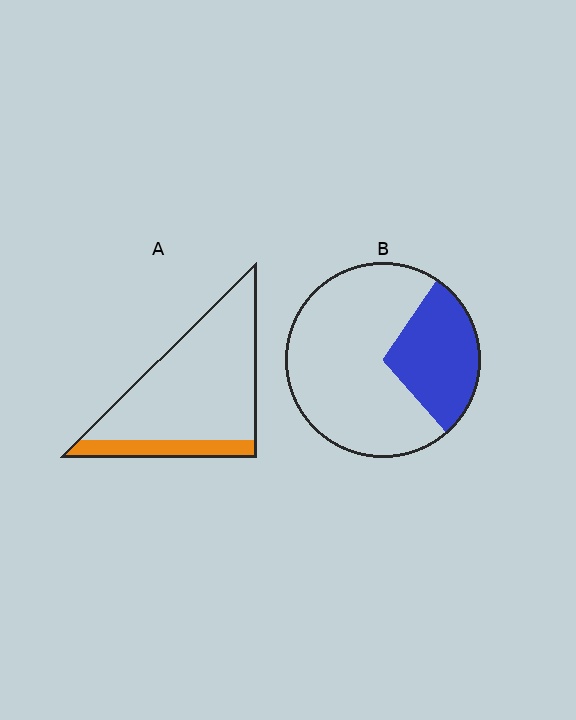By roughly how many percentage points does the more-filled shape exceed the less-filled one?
By roughly 10 percentage points (B over A).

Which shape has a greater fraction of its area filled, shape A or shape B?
Shape B.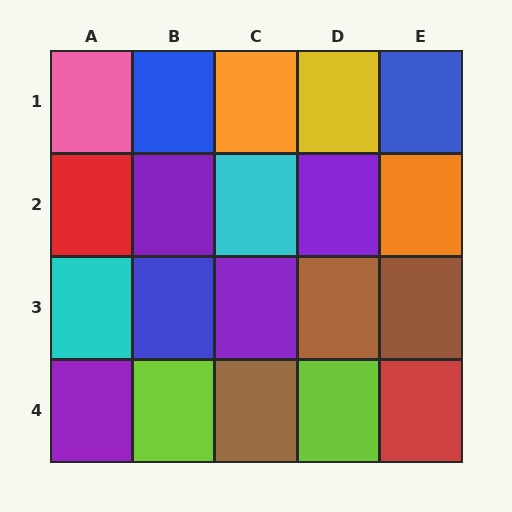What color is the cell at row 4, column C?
Brown.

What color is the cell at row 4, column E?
Red.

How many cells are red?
2 cells are red.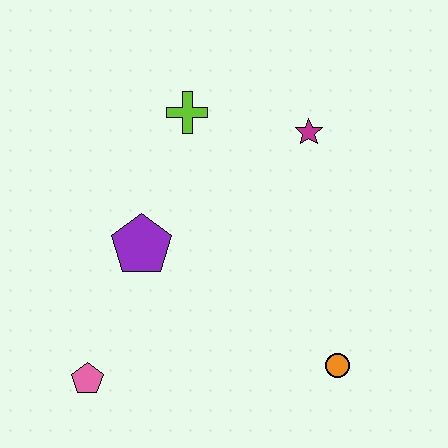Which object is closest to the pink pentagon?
The purple pentagon is closest to the pink pentagon.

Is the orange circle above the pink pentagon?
Yes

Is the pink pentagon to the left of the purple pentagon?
Yes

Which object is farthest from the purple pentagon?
The orange circle is farthest from the purple pentagon.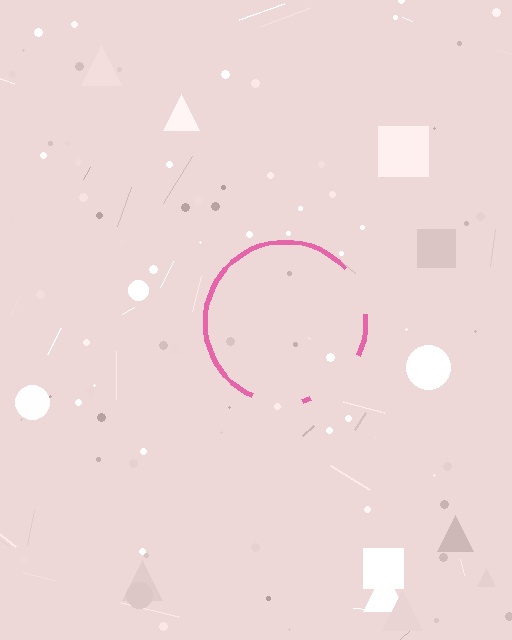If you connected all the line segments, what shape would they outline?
They would outline a circle.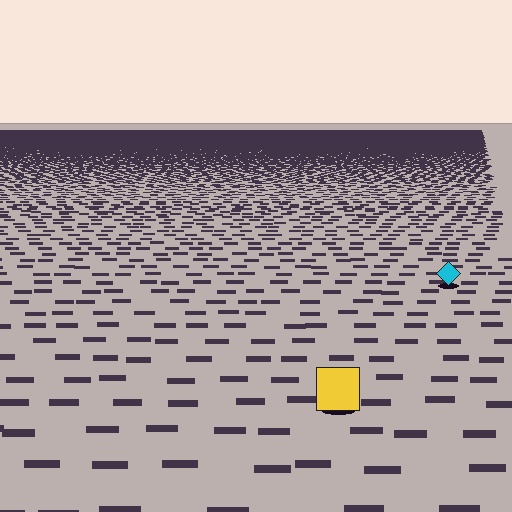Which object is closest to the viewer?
The yellow square is closest. The texture marks near it are larger and more spread out.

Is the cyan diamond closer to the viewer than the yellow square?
No. The yellow square is closer — you can tell from the texture gradient: the ground texture is coarser near it.